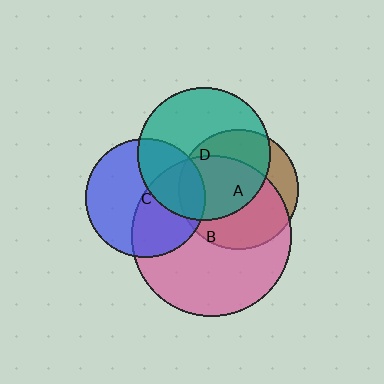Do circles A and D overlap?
Yes.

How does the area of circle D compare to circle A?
Approximately 1.2 times.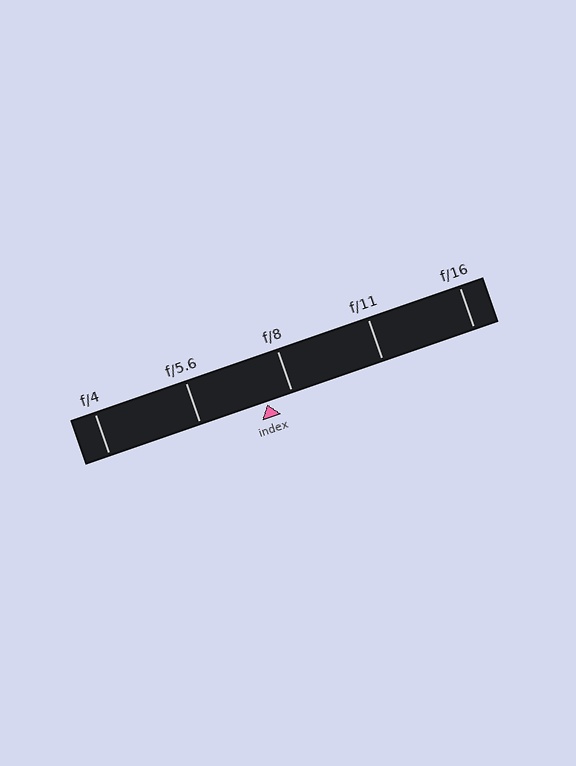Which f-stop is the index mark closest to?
The index mark is closest to f/8.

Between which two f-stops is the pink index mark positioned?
The index mark is between f/5.6 and f/8.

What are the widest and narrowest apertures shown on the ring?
The widest aperture shown is f/4 and the narrowest is f/16.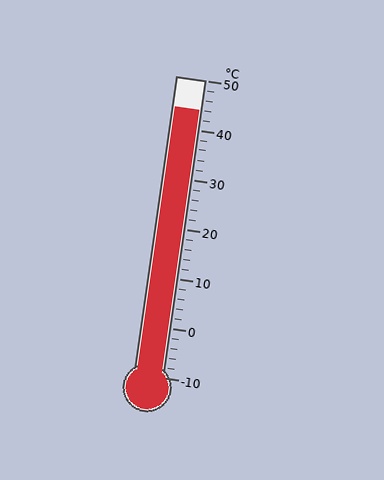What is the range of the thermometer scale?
The thermometer scale ranges from -10°C to 50°C.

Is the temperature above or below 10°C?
The temperature is above 10°C.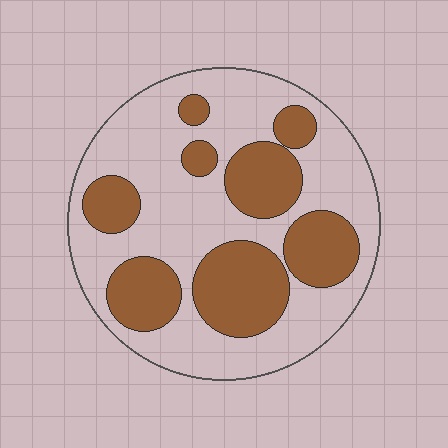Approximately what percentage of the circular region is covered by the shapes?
Approximately 35%.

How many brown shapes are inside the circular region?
8.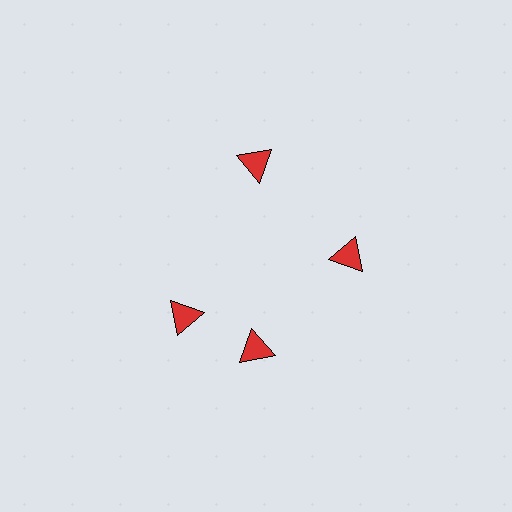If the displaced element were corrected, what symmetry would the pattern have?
It would have 4-fold rotational symmetry — the pattern would map onto itself every 90 degrees.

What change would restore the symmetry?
The symmetry would be restored by rotating it back into even spacing with its neighbors so that all 4 triangles sit at equal angles and equal distance from the center.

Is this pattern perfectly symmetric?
No. The 4 red triangles are arranged in a ring, but one element near the 9 o'clock position is rotated out of alignment along the ring, breaking the 4-fold rotational symmetry.